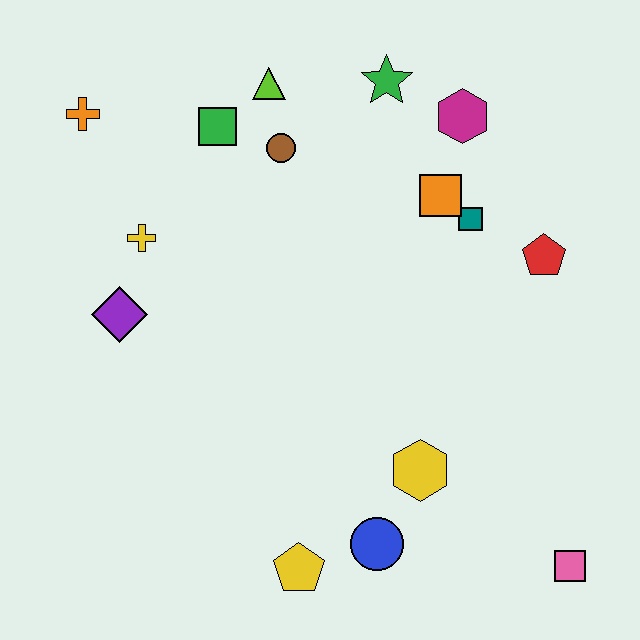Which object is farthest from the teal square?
The orange cross is farthest from the teal square.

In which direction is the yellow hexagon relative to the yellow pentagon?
The yellow hexagon is to the right of the yellow pentagon.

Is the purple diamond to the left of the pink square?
Yes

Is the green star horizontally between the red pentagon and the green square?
Yes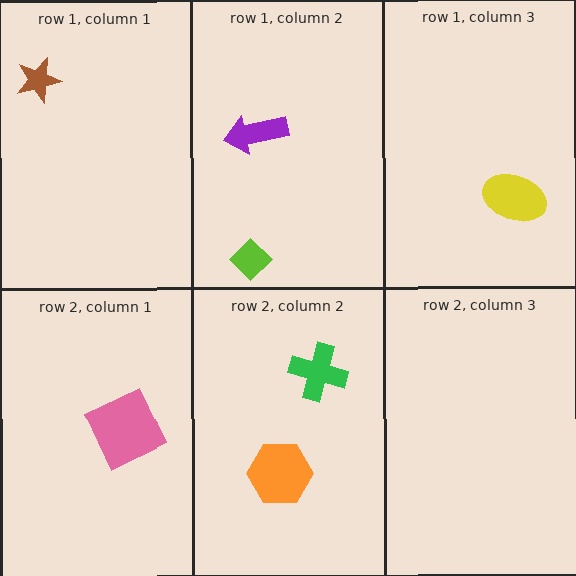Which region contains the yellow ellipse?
The row 1, column 3 region.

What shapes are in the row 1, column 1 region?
The brown star.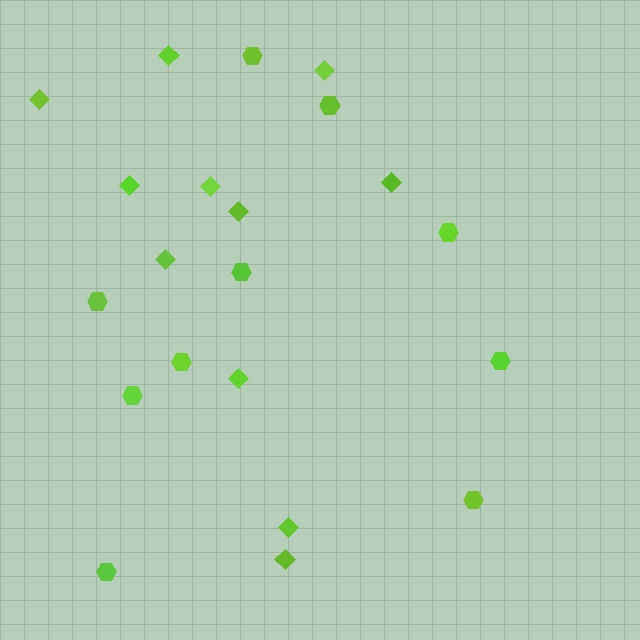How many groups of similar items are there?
There are 2 groups: one group of diamonds (11) and one group of hexagons (10).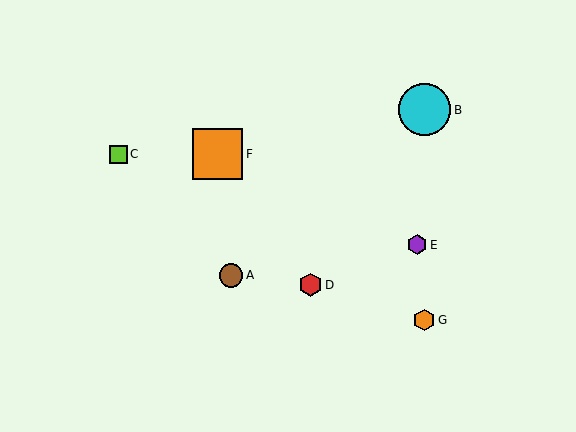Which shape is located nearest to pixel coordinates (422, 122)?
The cyan circle (labeled B) at (425, 110) is nearest to that location.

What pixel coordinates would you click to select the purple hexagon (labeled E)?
Click at (417, 245) to select the purple hexagon E.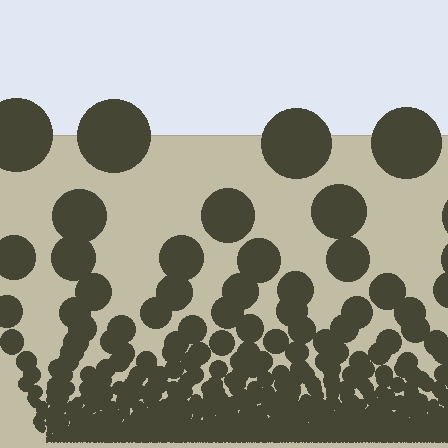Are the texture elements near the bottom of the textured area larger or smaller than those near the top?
Smaller. The gradient is inverted — elements near the bottom are smaller and denser.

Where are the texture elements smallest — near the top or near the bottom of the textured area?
Near the bottom.